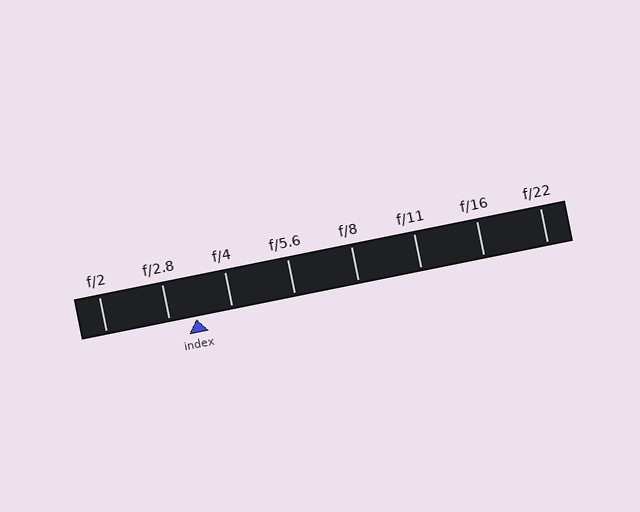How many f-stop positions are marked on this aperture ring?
There are 8 f-stop positions marked.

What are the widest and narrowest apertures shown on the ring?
The widest aperture shown is f/2 and the narrowest is f/22.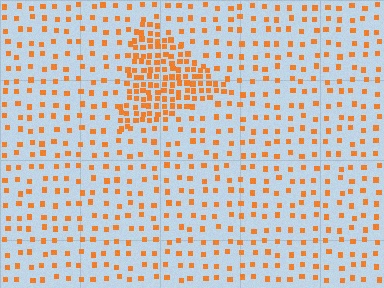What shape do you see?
I see a triangle.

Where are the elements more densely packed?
The elements are more densely packed inside the triangle boundary.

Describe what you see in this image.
The image contains small orange elements arranged at two different densities. A triangle-shaped region is visible where the elements are more densely packed than the surrounding area.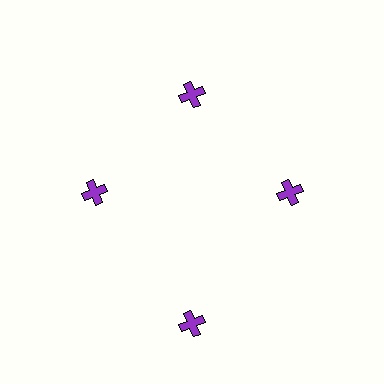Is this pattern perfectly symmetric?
No. The 4 purple crosses are arranged in a ring, but one element near the 6 o'clock position is pushed outward from the center, breaking the 4-fold rotational symmetry.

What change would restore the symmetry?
The symmetry would be restored by moving it inward, back onto the ring so that all 4 crosses sit at equal angles and equal distance from the center.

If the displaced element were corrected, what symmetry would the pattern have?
It would have 4-fold rotational symmetry — the pattern would map onto itself every 90 degrees.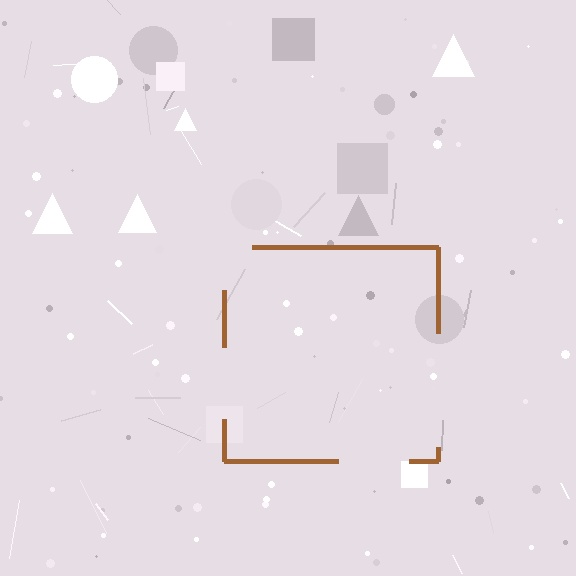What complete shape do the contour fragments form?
The contour fragments form a square.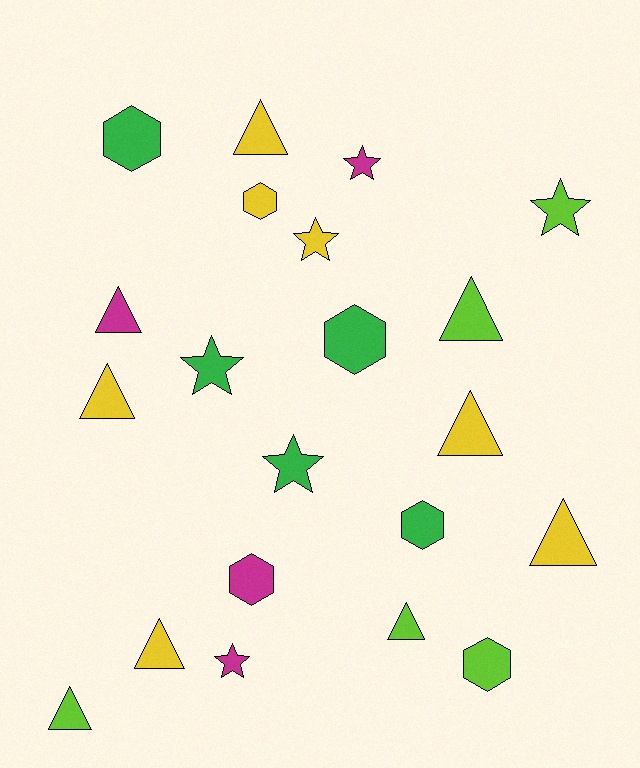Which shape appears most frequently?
Triangle, with 9 objects.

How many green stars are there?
There are 2 green stars.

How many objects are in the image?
There are 21 objects.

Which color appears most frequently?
Yellow, with 7 objects.